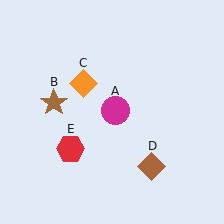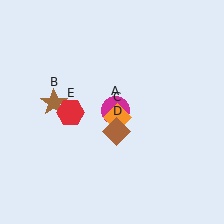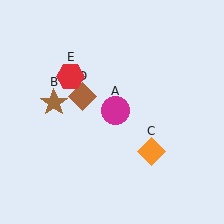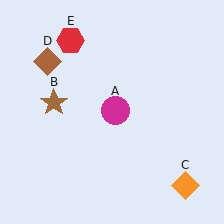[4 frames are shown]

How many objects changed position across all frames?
3 objects changed position: orange diamond (object C), brown diamond (object D), red hexagon (object E).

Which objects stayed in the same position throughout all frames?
Magenta circle (object A) and brown star (object B) remained stationary.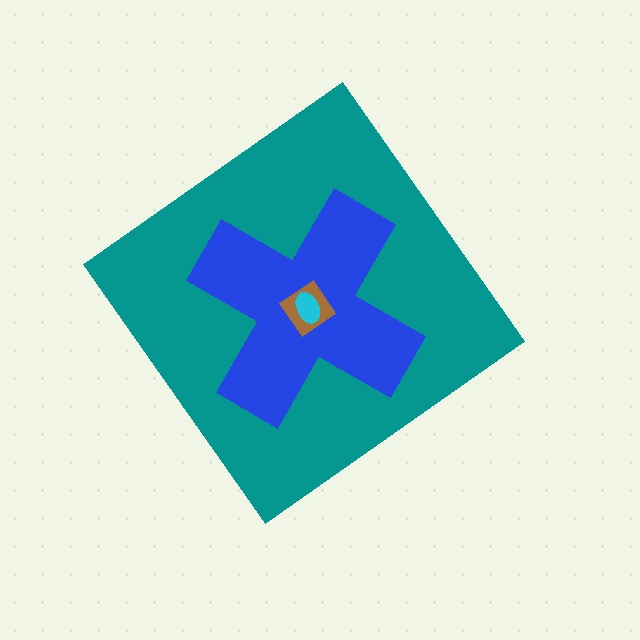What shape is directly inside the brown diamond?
The cyan ellipse.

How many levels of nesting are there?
4.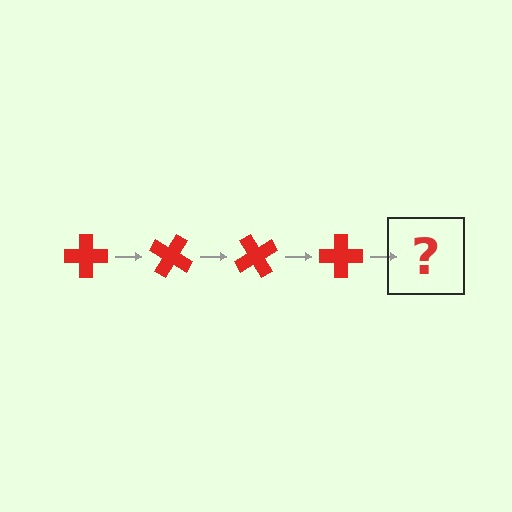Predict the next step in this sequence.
The next step is a red cross rotated 120 degrees.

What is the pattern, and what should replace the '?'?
The pattern is that the cross rotates 30 degrees each step. The '?' should be a red cross rotated 120 degrees.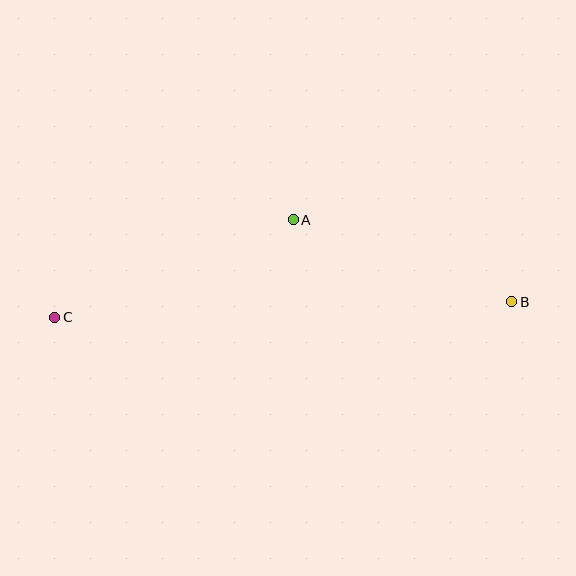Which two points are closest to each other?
Points A and B are closest to each other.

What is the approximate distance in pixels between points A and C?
The distance between A and C is approximately 257 pixels.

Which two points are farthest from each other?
Points B and C are farthest from each other.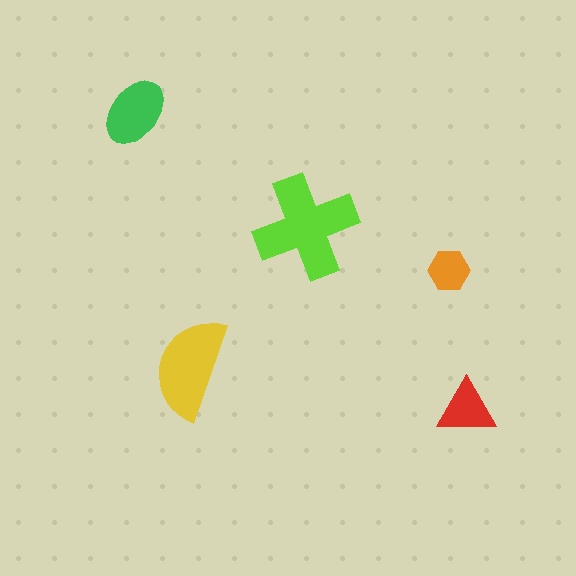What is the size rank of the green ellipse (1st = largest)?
3rd.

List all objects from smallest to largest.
The orange hexagon, the red triangle, the green ellipse, the yellow semicircle, the lime cross.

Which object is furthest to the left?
The green ellipse is leftmost.